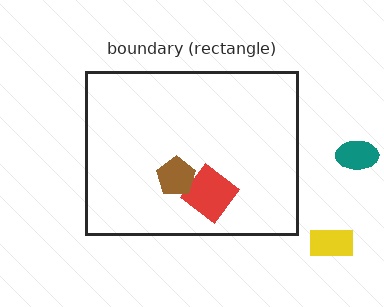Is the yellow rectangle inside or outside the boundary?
Outside.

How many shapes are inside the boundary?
2 inside, 2 outside.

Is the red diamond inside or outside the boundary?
Inside.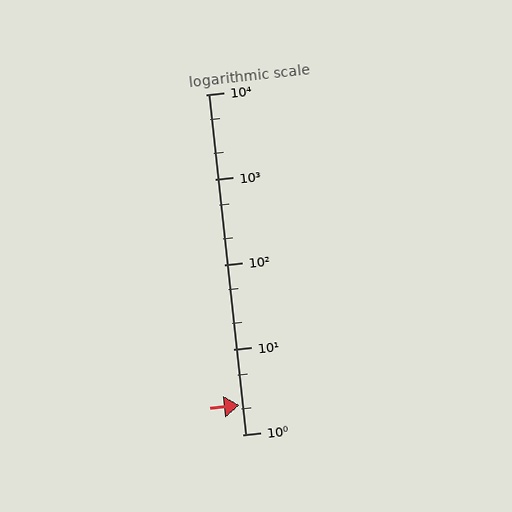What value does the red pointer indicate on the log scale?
The pointer indicates approximately 2.2.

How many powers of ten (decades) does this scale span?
The scale spans 4 decades, from 1 to 10000.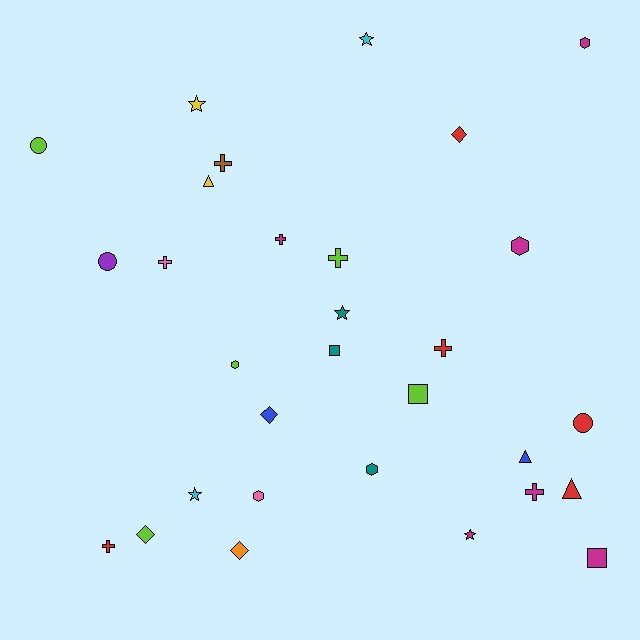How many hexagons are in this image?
There are 5 hexagons.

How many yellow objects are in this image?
There are 2 yellow objects.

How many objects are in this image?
There are 30 objects.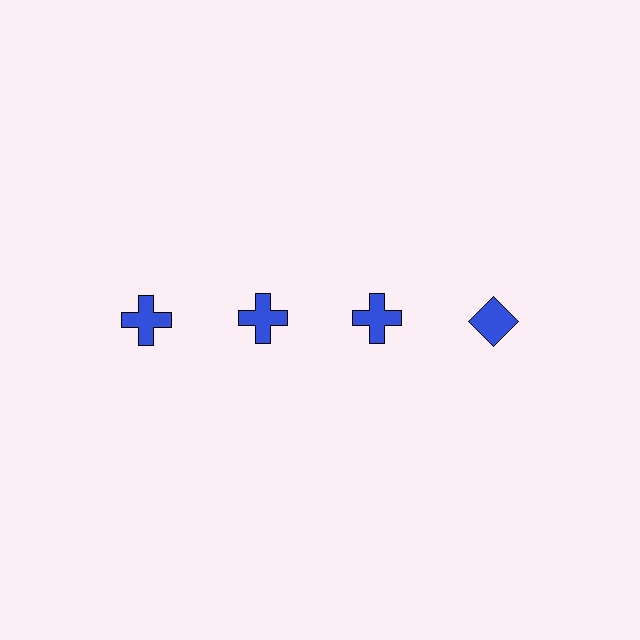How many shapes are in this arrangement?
There are 4 shapes arranged in a grid pattern.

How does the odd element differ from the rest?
It has a different shape: diamond instead of cross.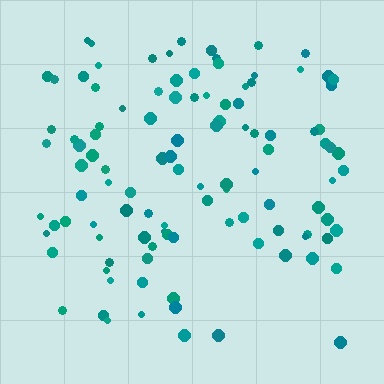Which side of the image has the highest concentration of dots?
The top.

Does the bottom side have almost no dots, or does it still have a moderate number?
Still a moderate number, just noticeably fewer than the top.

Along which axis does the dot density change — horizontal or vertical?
Vertical.